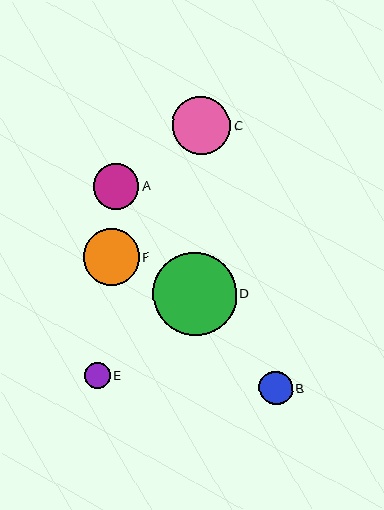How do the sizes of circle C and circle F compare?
Circle C and circle F are approximately the same size.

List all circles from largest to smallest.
From largest to smallest: D, C, F, A, B, E.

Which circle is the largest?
Circle D is the largest with a size of approximately 83 pixels.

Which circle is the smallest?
Circle E is the smallest with a size of approximately 26 pixels.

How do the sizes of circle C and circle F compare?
Circle C and circle F are approximately the same size.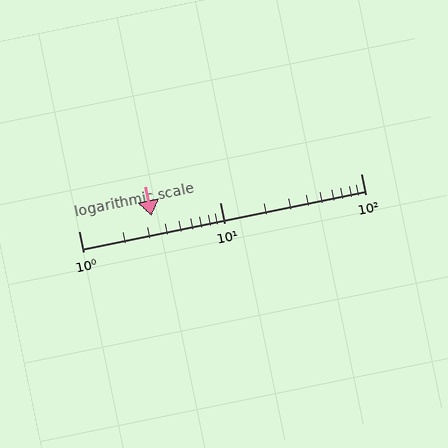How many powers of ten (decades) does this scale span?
The scale spans 2 decades, from 1 to 100.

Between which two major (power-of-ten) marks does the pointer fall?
The pointer is between 1 and 10.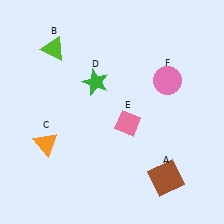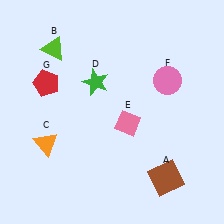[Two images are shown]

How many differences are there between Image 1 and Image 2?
There is 1 difference between the two images.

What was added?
A red pentagon (G) was added in Image 2.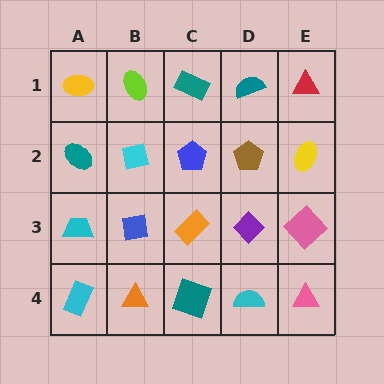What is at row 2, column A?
A teal ellipse.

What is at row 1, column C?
A teal rectangle.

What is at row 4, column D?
A cyan semicircle.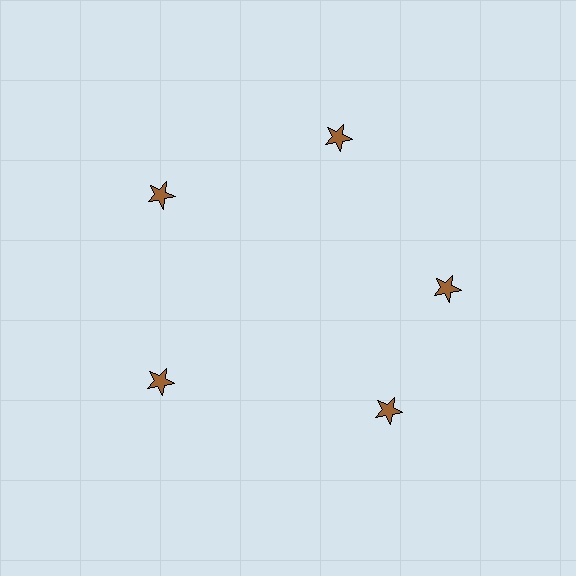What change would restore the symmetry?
The symmetry would be restored by rotating it back into even spacing with its neighbors so that all 5 stars sit at equal angles and equal distance from the center.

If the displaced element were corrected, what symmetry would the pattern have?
It would have 5-fold rotational symmetry — the pattern would map onto itself every 72 degrees.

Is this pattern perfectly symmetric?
No. The 5 brown stars are arranged in a ring, but one element near the 5 o'clock position is rotated out of alignment along the ring, breaking the 5-fold rotational symmetry.